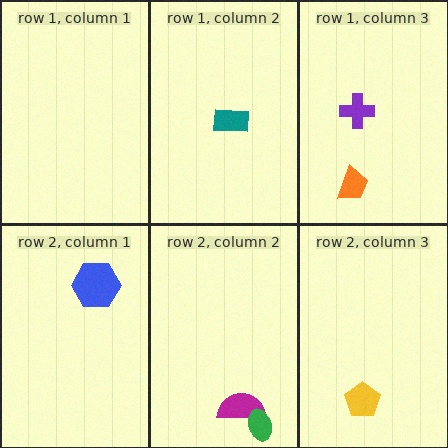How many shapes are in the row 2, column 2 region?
2.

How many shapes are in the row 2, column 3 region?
1.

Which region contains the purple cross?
The row 1, column 3 region.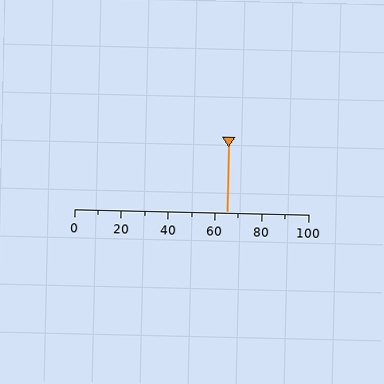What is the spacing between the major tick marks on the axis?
The major ticks are spaced 20 apart.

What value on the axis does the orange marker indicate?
The marker indicates approximately 65.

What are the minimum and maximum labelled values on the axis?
The axis runs from 0 to 100.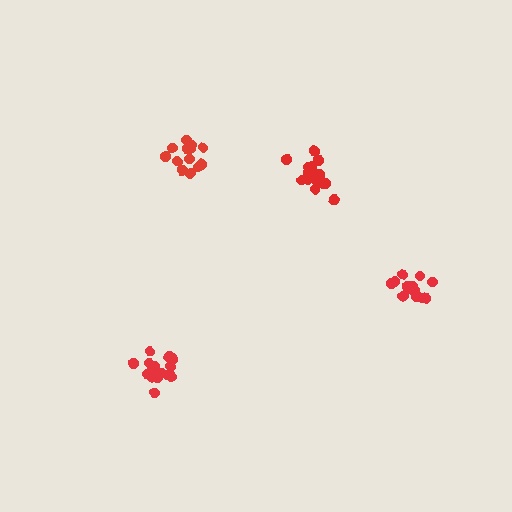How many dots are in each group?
Group 1: 18 dots, Group 2: 13 dots, Group 3: 13 dots, Group 4: 18 dots (62 total).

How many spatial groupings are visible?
There are 4 spatial groupings.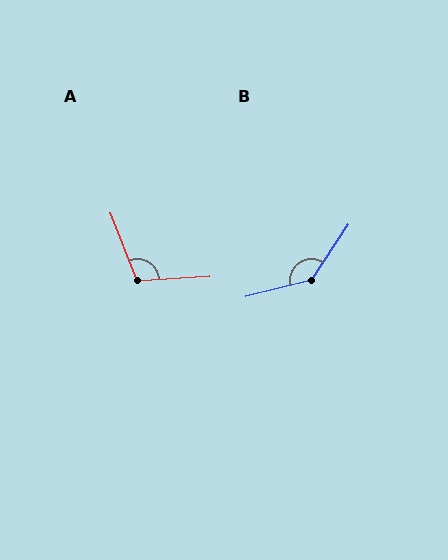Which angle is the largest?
B, at approximately 138 degrees.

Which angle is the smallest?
A, at approximately 108 degrees.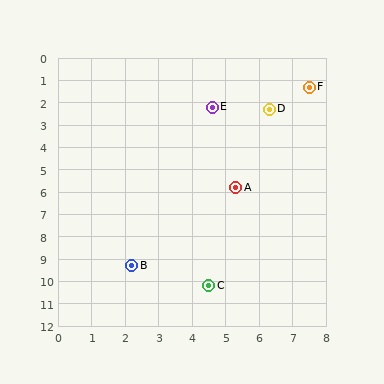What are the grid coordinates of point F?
Point F is at approximately (7.5, 1.3).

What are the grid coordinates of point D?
Point D is at approximately (6.3, 2.3).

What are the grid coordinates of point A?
Point A is at approximately (5.3, 5.8).